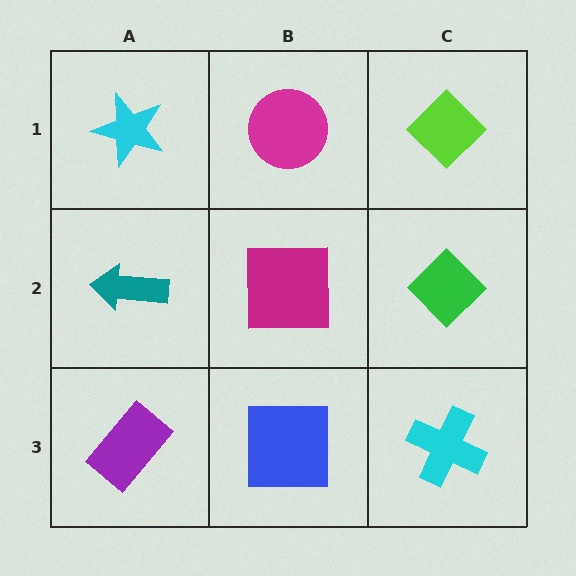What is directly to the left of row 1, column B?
A cyan star.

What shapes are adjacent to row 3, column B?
A magenta square (row 2, column B), a purple rectangle (row 3, column A), a cyan cross (row 3, column C).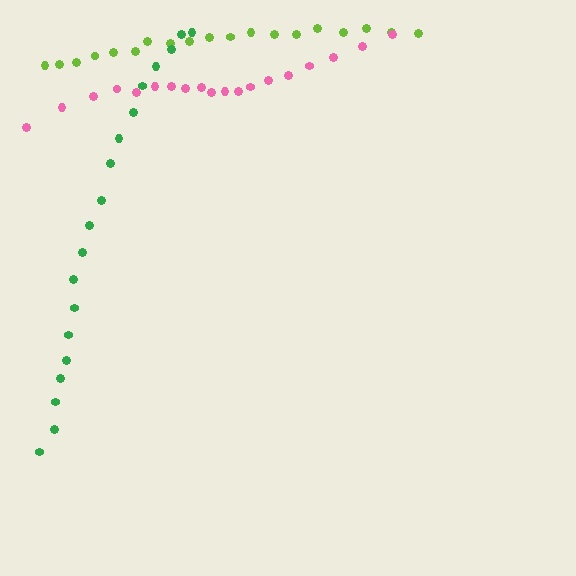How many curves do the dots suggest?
There are 3 distinct paths.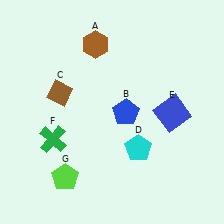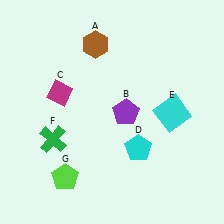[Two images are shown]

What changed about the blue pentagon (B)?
In Image 1, B is blue. In Image 2, it changed to purple.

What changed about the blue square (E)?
In Image 1, E is blue. In Image 2, it changed to cyan.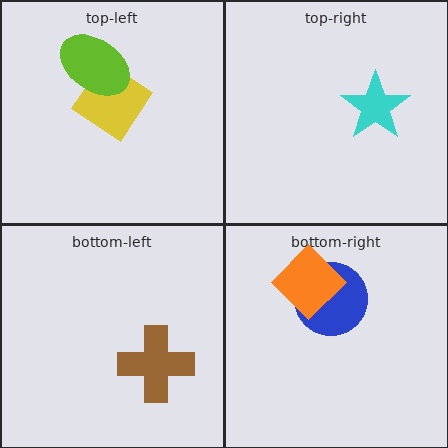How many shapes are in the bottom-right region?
2.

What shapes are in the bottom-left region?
The brown cross.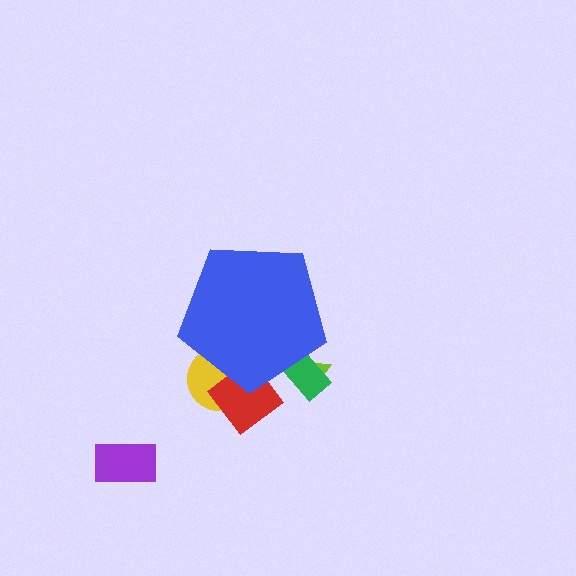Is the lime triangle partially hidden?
Yes, the lime triangle is partially hidden behind the blue pentagon.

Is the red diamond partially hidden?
Yes, the red diamond is partially hidden behind the blue pentagon.